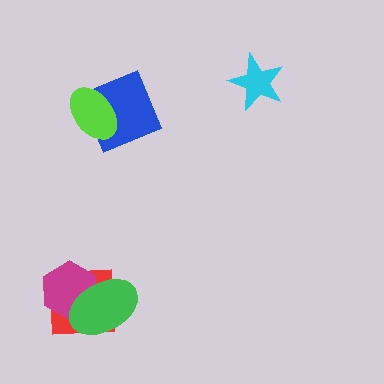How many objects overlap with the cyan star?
0 objects overlap with the cyan star.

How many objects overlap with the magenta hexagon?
2 objects overlap with the magenta hexagon.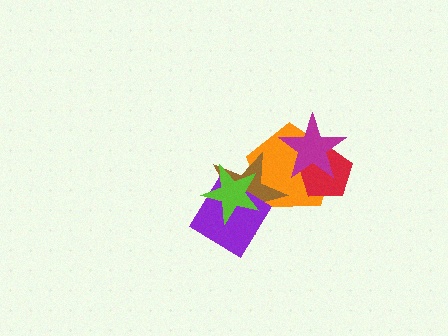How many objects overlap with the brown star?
3 objects overlap with the brown star.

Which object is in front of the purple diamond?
The lime star is in front of the purple diamond.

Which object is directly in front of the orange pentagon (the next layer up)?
The brown star is directly in front of the orange pentagon.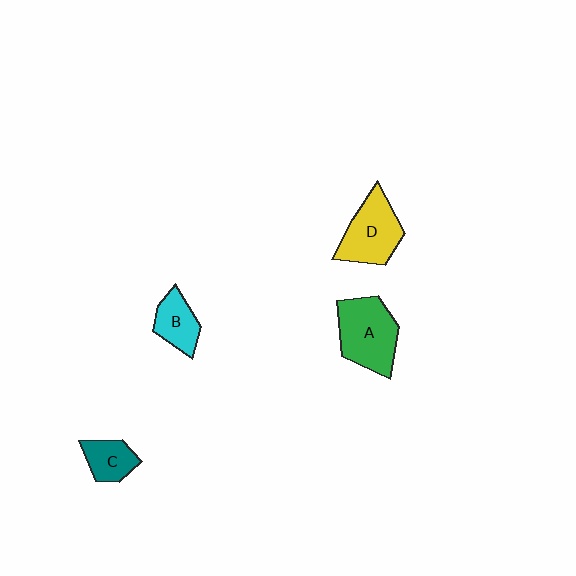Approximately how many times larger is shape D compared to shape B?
Approximately 1.6 times.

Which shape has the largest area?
Shape A (green).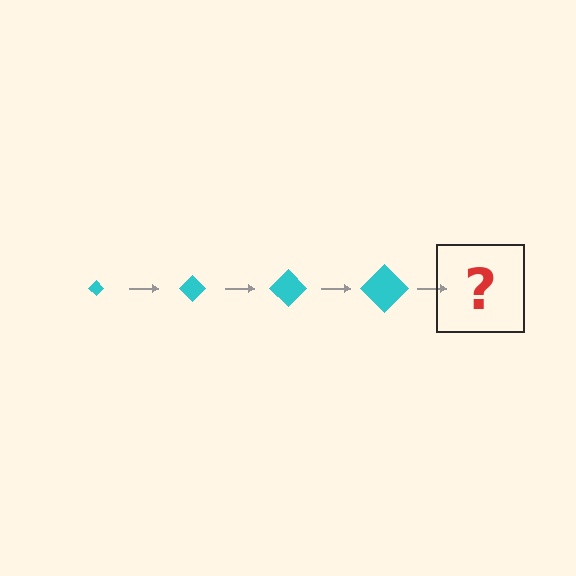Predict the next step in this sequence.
The next step is a cyan diamond, larger than the previous one.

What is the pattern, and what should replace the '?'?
The pattern is that the diamond gets progressively larger each step. The '?' should be a cyan diamond, larger than the previous one.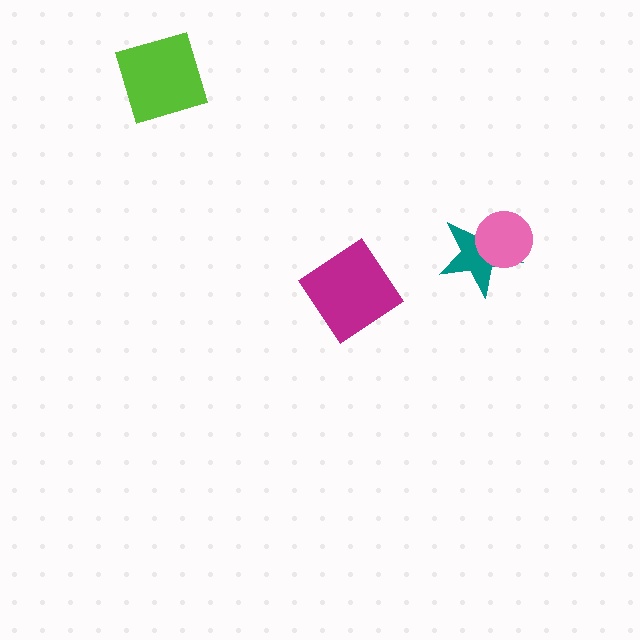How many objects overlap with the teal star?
1 object overlaps with the teal star.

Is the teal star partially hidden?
Yes, it is partially covered by another shape.